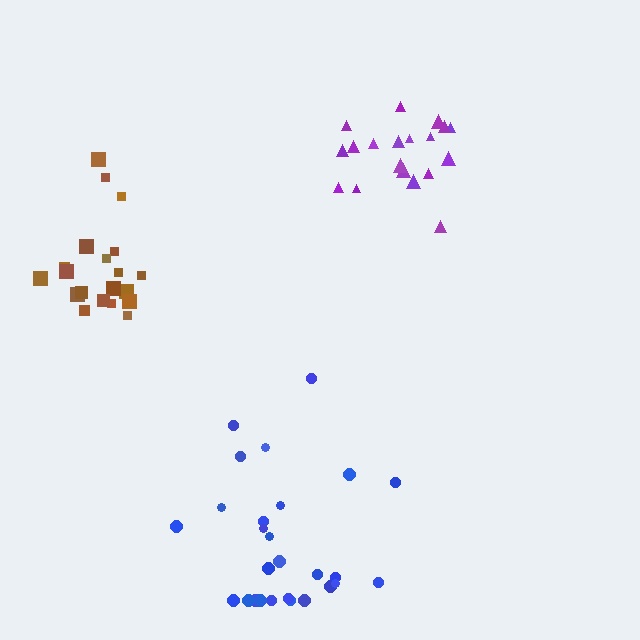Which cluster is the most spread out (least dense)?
Blue.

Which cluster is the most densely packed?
Purple.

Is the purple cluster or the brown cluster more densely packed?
Purple.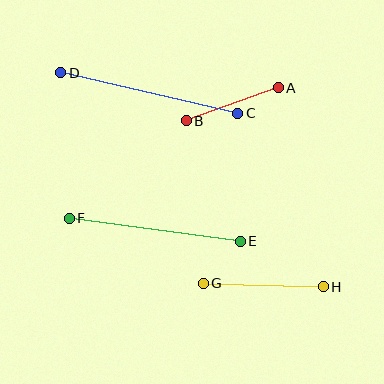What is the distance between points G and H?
The distance is approximately 120 pixels.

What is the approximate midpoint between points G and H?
The midpoint is at approximately (263, 285) pixels.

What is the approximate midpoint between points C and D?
The midpoint is at approximately (149, 93) pixels.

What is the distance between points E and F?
The distance is approximately 172 pixels.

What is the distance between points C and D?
The distance is approximately 182 pixels.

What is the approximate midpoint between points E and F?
The midpoint is at approximately (155, 230) pixels.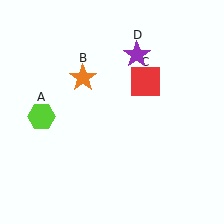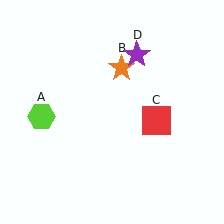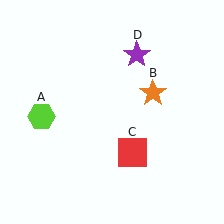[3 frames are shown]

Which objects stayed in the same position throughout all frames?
Lime hexagon (object A) and purple star (object D) remained stationary.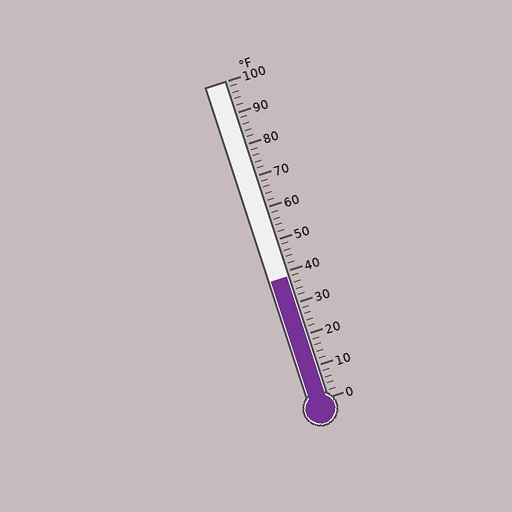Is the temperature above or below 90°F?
The temperature is below 90°F.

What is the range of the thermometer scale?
The thermometer scale ranges from 0°F to 100°F.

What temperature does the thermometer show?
The thermometer shows approximately 38°F.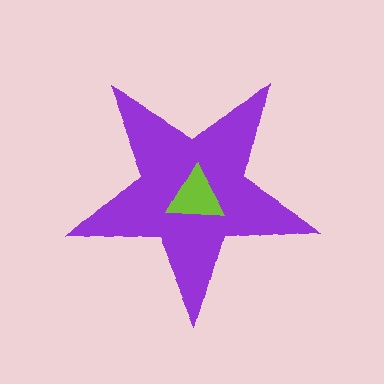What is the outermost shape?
The purple star.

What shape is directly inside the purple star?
The lime triangle.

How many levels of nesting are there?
2.